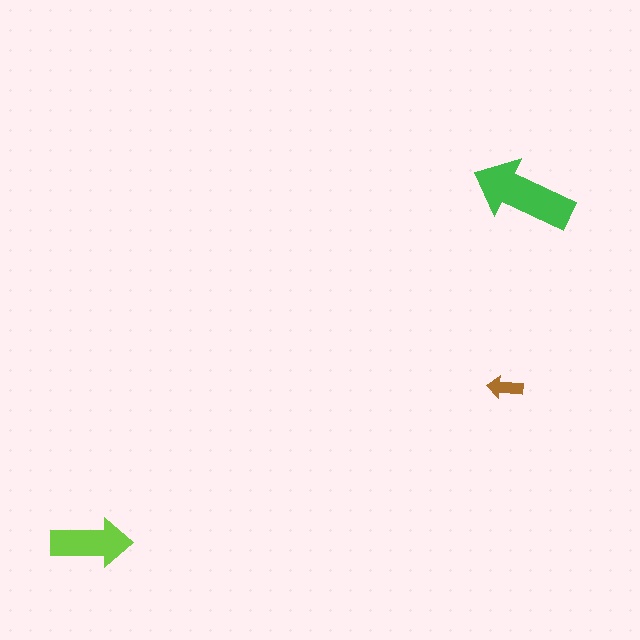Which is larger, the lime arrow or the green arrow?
The green one.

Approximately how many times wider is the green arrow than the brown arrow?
About 3 times wider.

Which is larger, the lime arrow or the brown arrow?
The lime one.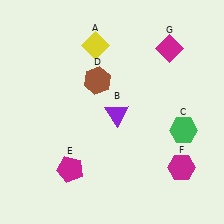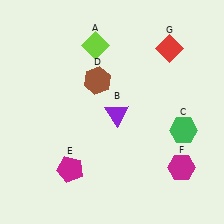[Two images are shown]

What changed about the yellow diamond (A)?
In Image 1, A is yellow. In Image 2, it changed to lime.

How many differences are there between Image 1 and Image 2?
There are 2 differences between the two images.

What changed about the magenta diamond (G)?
In Image 1, G is magenta. In Image 2, it changed to red.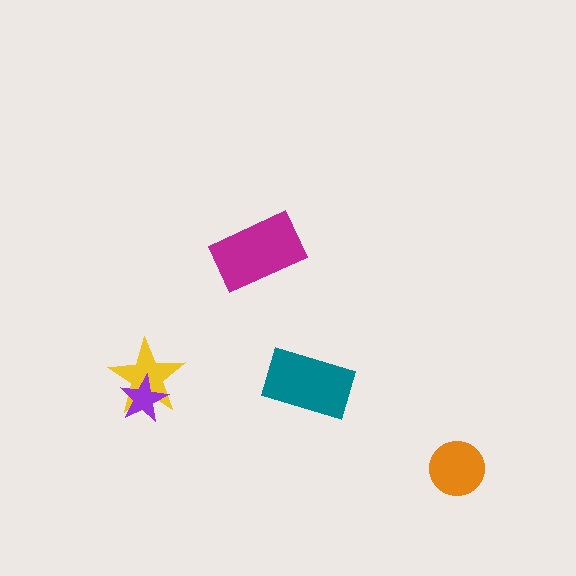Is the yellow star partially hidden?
Yes, it is partially covered by another shape.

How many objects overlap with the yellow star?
1 object overlaps with the yellow star.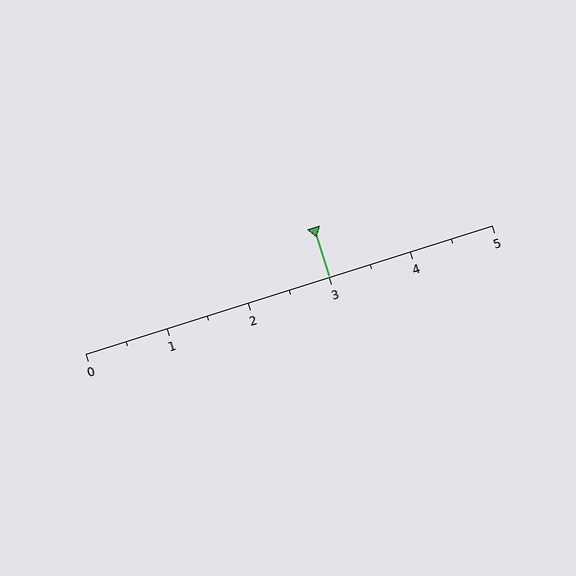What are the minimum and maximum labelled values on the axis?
The axis runs from 0 to 5.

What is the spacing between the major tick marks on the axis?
The major ticks are spaced 1 apart.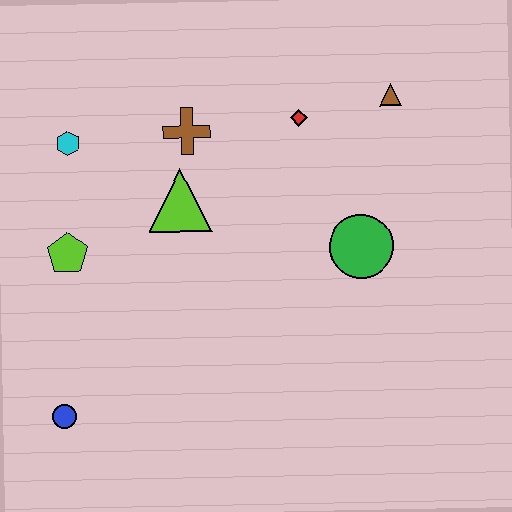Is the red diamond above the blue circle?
Yes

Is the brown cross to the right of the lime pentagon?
Yes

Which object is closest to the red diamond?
The brown triangle is closest to the red diamond.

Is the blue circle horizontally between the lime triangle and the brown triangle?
No